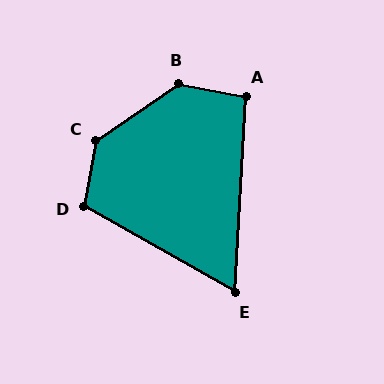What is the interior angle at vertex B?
Approximately 134 degrees (obtuse).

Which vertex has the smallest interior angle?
E, at approximately 64 degrees.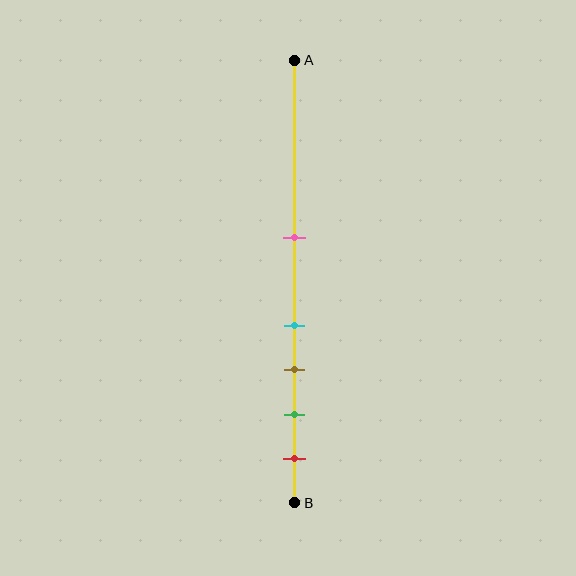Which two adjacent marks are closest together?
The cyan and brown marks are the closest adjacent pair.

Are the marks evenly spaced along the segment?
No, the marks are not evenly spaced.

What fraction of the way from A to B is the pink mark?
The pink mark is approximately 40% (0.4) of the way from A to B.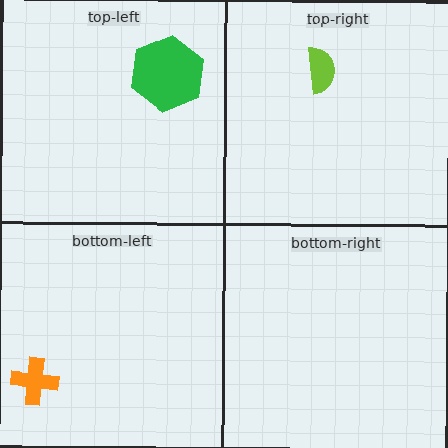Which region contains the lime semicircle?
The top-right region.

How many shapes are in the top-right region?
1.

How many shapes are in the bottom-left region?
1.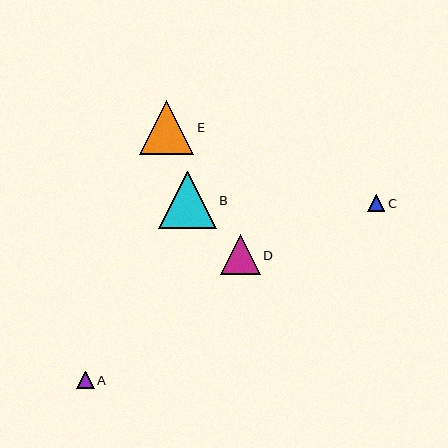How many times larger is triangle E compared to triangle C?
Triangle E is approximately 3.2 times the size of triangle C.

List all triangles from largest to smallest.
From largest to smallest: B, E, D, A, C.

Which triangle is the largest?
Triangle B is the largest with a size of approximately 58 pixels.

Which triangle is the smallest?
Triangle C is the smallest with a size of approximately 17 pixels.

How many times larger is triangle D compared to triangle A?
Triangle D is approximately 2.3 times the size of triangle A.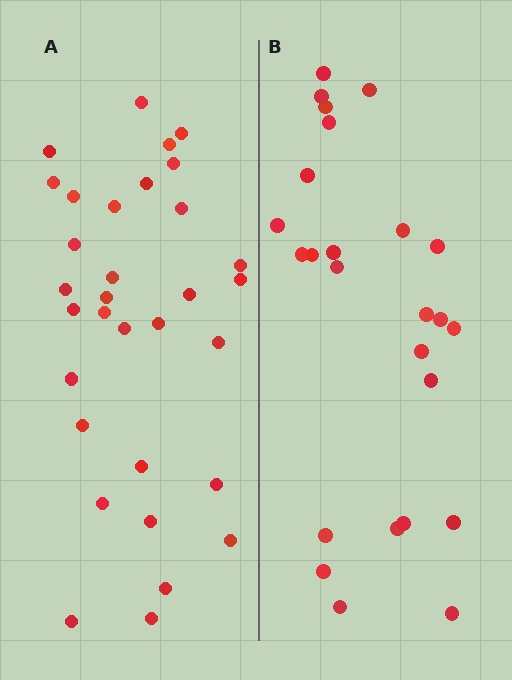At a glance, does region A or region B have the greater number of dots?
Region A (the left region) has more dots.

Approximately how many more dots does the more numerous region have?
Region A has roughly 8 or so more dots than region B.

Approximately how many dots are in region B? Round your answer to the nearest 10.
About 20 dots. (The exact count is 25, which rounds to 20.)